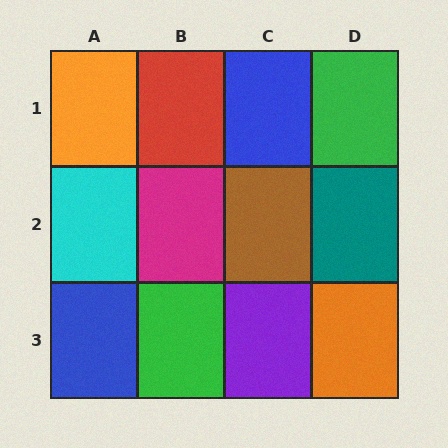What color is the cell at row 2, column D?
Teal.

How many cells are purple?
1 cell is purple.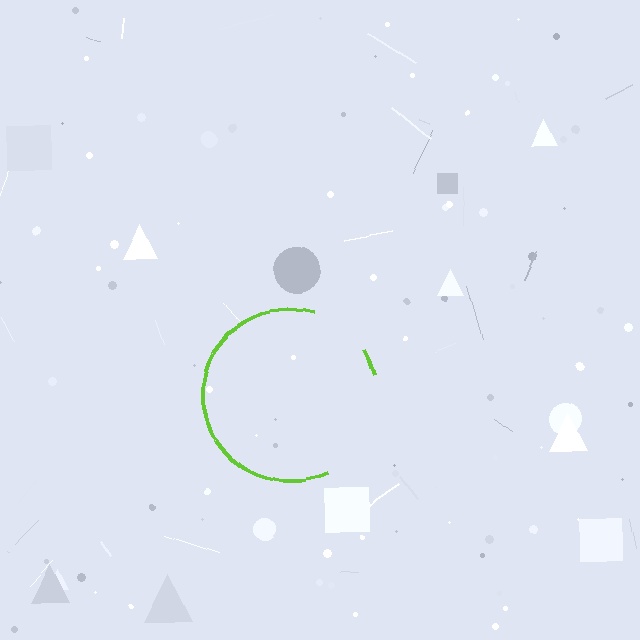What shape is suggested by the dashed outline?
The dashed outline suggests a circle.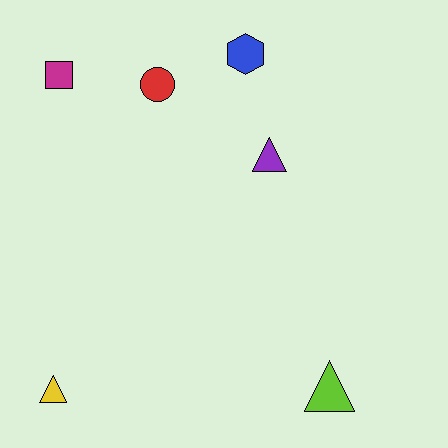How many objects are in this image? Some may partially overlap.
There are 6 objects.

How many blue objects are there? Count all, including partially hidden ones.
There is 1 blue object.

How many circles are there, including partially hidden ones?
There is 1 circle.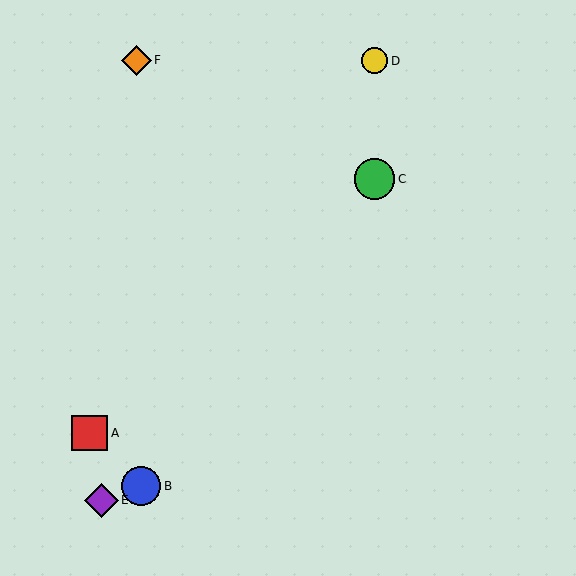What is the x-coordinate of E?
Object E is at x≈101.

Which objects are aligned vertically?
Objects C, D are aligned vertically.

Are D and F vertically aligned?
No, D is at x≈374 and F is at x≈136.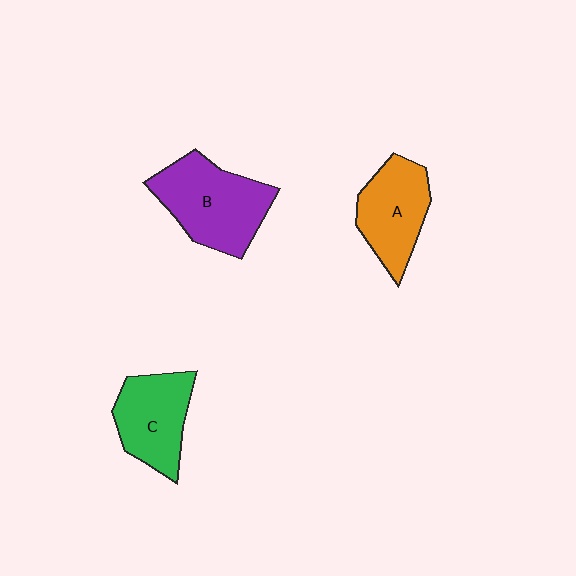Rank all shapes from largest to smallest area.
From largest to smallest: B (purple), C (green), A (orange).